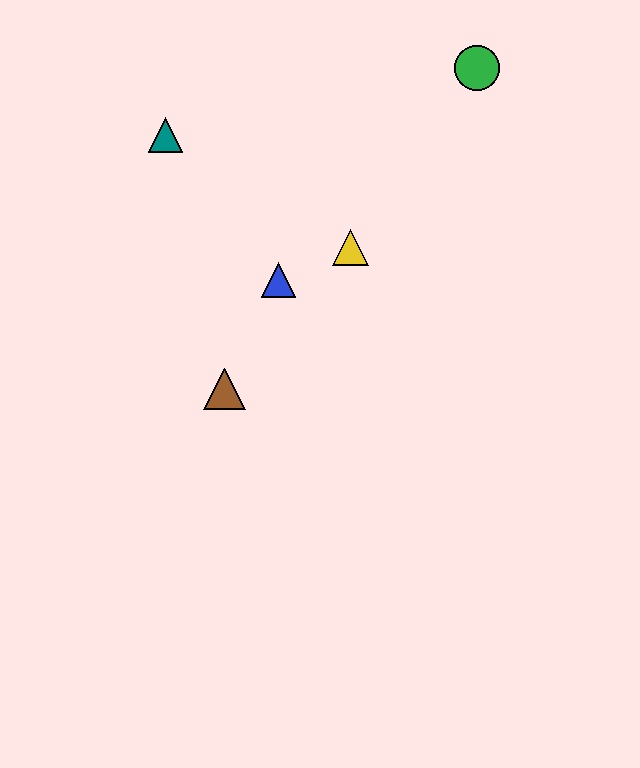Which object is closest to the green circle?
The yellow triangle is closest to the green circle.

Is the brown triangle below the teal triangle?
Yes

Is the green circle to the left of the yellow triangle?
No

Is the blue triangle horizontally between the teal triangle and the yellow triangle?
Yes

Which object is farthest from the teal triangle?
The green circle is farthest from the teal triangle.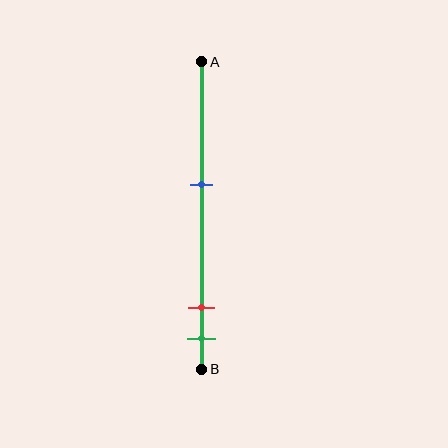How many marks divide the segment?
There are 3 marks dividing the segment.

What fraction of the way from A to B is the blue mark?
The blue mark is approximately 40% (0.4) of the way from A to B.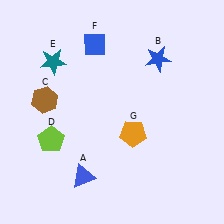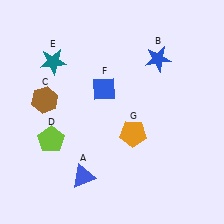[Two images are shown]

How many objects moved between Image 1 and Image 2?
1 object moved between the two images.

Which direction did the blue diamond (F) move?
The blue diamond (F) moved down.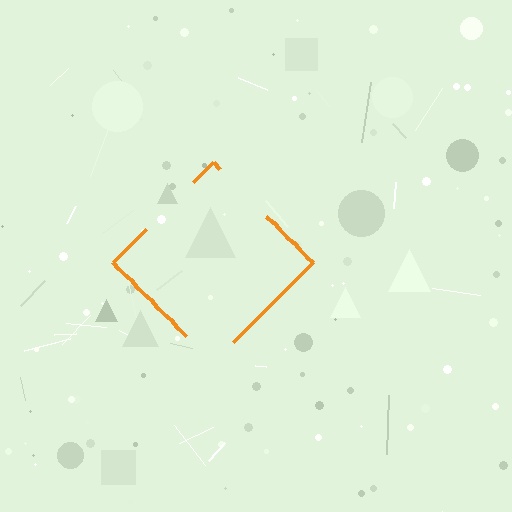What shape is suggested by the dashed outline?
The dashed outline suggests a diamond.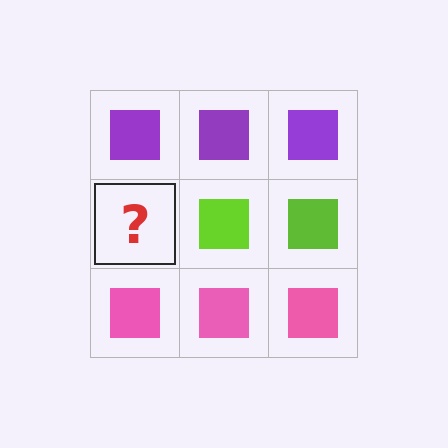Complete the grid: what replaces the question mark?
The question mark should be replaced with a lime square.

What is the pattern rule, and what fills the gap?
The rule is that each row has a consistent color. The gap should be filled with a lime square.